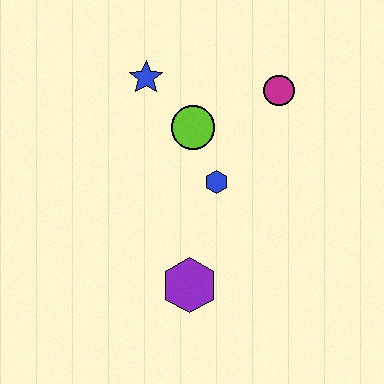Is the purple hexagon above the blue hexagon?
No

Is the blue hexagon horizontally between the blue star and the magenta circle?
Yes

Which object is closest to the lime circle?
The blue hexagon is closest to the lime circle.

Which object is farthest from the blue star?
The purple hexagon is farthest from the blue star.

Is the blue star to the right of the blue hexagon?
No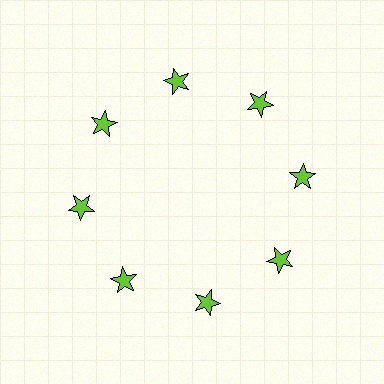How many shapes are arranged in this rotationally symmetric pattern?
There are 8 shapes, arranged in 8 groups of 1.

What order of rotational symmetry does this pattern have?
This pattern has 8-fold rotational symmetry.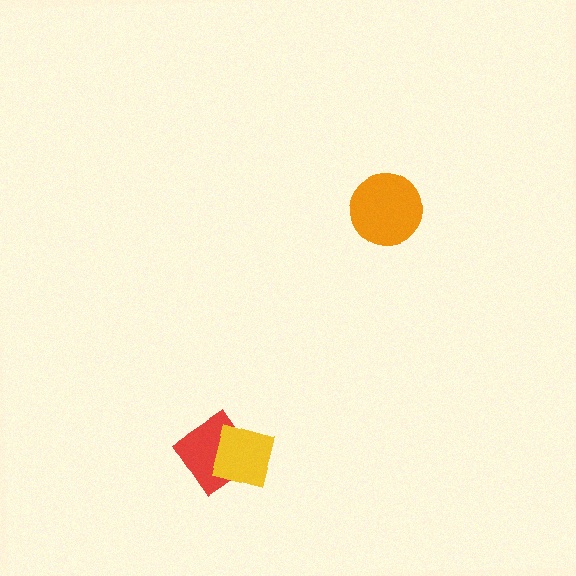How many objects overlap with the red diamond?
1 object overlaps with the red diamond.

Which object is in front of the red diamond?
The yellow square is in front of the red diamond.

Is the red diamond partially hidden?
Yes, it is partially covered by another shape.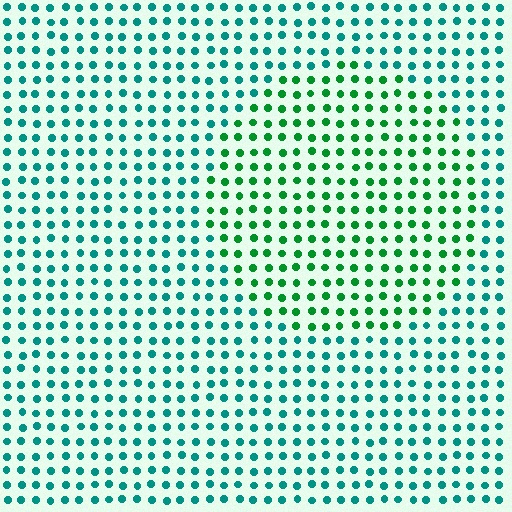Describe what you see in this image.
The image is filled with small teal elements in a uniform arrangement. A circle-shaped region is visible where the elements are tinted to a slightly different hue, forming a subtle color boundary.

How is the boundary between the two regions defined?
The boundary is defined purely by a slight shift in hue (about 38 degrees). Spacing, size, and orientation are identical on both sides.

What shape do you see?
I see a circle.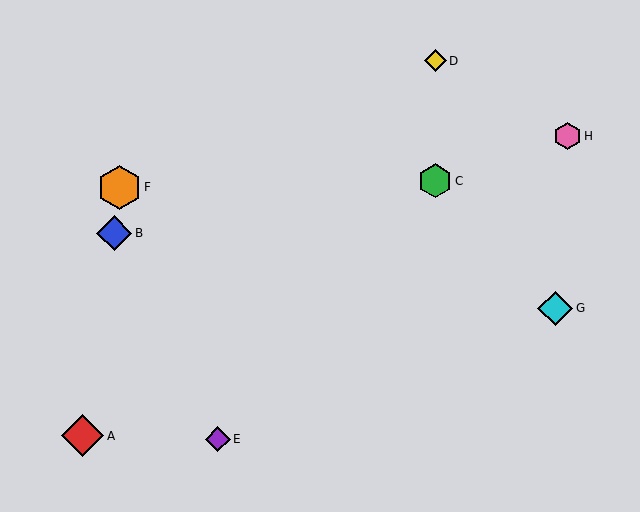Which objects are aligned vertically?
Objects C, D are aligned vertically.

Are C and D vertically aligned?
Yes, both are at x≈435.